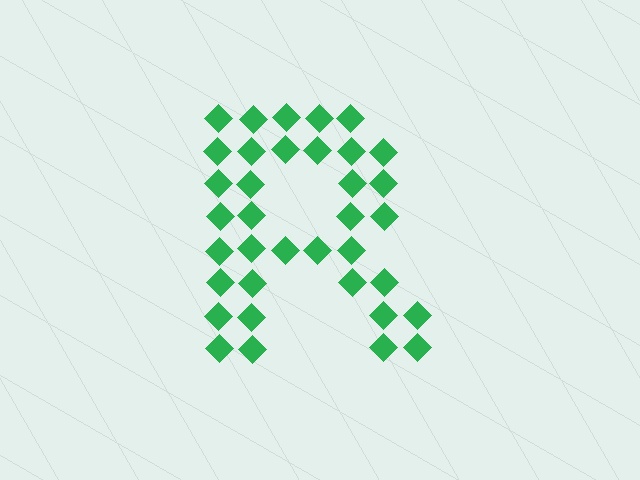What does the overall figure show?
The overall figure shows the letter R.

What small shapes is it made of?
It is made of small diamonds.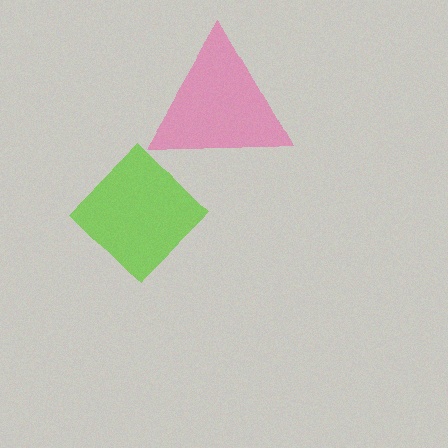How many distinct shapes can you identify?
There are 2 distinct shapes: a pink triangle, a lime diamond.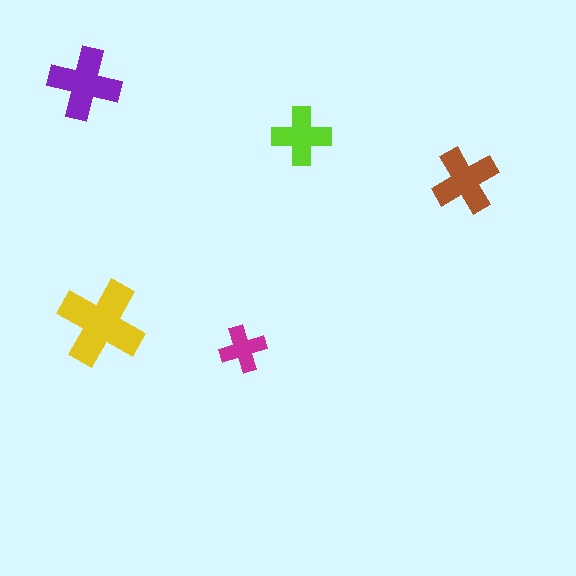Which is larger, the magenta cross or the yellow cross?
The yellow one.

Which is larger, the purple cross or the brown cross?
The purple one.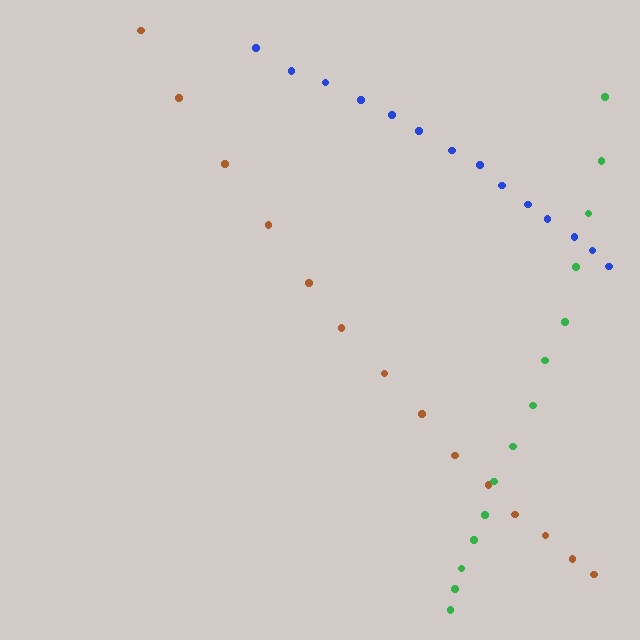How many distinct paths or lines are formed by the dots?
There are 3 distinct paths.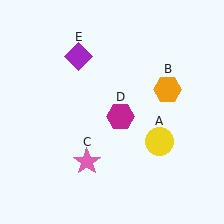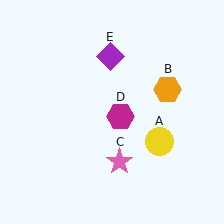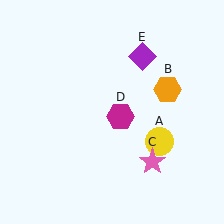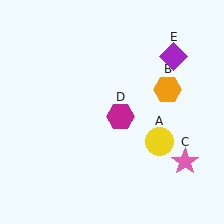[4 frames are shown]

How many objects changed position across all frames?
2 objects changed position: pink star (object C), purple diamond (object E).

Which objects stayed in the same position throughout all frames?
Yellow circle (object A) and orange hexagon (object B) and magenta hexagon (object D) remained stationary.